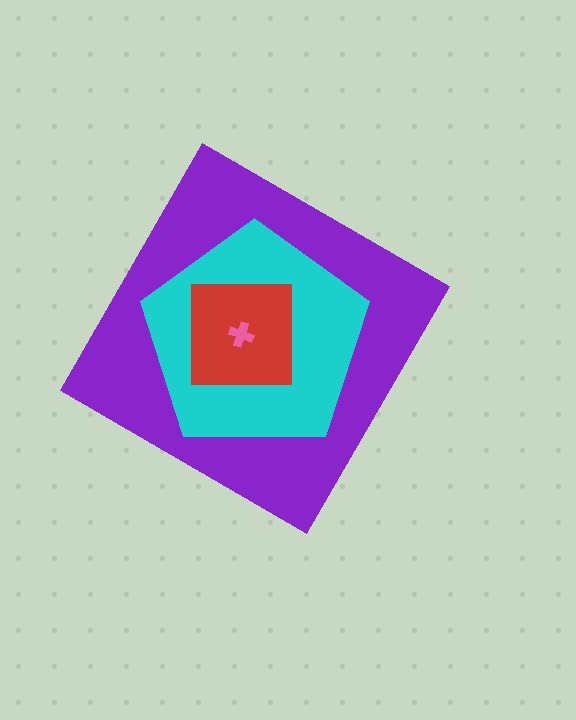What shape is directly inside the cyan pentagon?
The red square.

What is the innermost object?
The pink cross.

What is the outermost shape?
The purple diamond.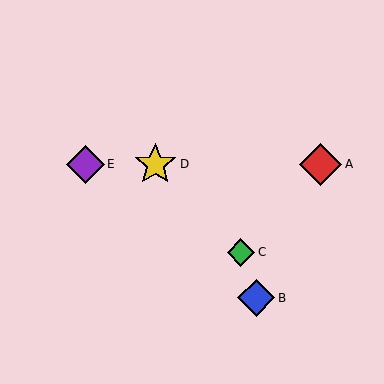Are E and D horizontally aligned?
Yes, both are at y≈164.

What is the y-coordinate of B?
Object B is at y≈298.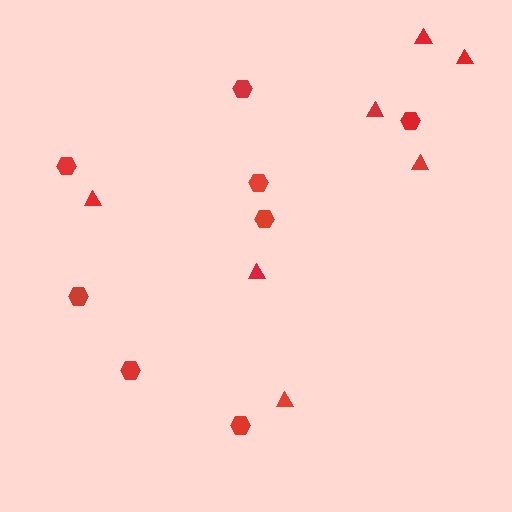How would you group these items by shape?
There are 2 groups: one group of hexagons (8) and one group of triangles (7).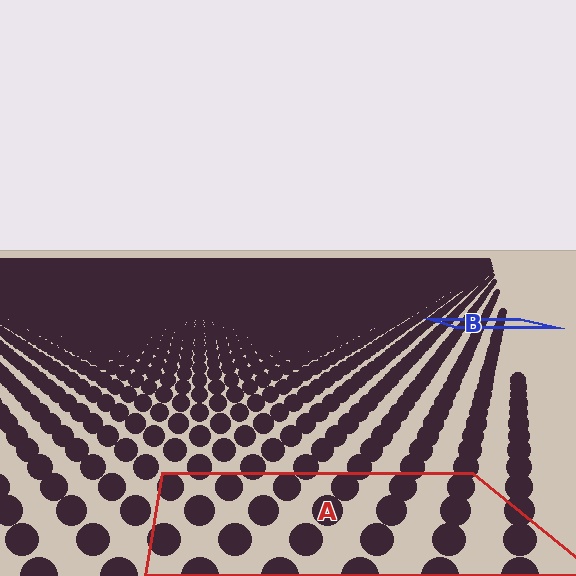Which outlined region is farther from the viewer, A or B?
Region B is farther from the viewer — the texture elements inside it appear smaller and more densely packed.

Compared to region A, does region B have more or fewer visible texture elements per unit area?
Region B has more texture elements per unit area — they are packed more densely because it is farther away.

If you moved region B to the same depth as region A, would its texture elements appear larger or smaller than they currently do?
They would appear larger. At a closer depth, the same texture elements are projected at a bigger on-screen size.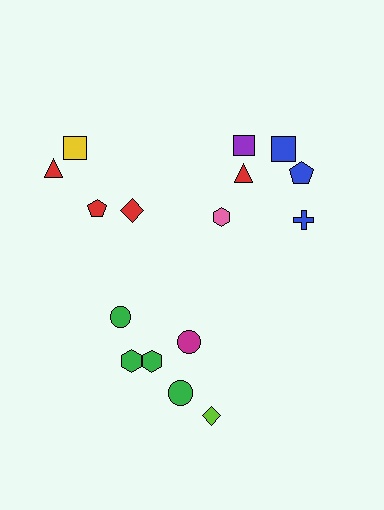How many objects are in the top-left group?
There are 4 objects.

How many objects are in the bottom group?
There are 6 objects.